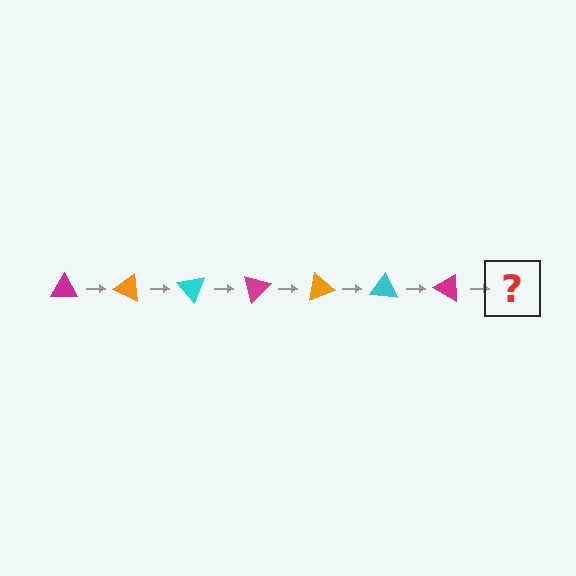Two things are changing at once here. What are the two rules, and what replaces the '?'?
The two rules are that it rotates 25 degrees each step and the color cycles through magenta, orange, and cyan. The '?' should be an orange triangle, rotated 175 degrees from the start.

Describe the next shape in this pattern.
It should be an orange triangle, rotated 175 degrees from the start.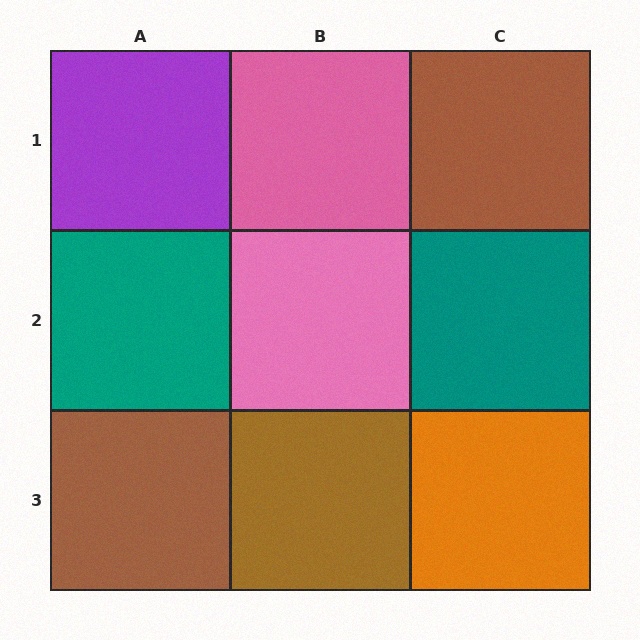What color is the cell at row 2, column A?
Teal.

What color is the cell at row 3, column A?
Brown.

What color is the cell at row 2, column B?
Pink.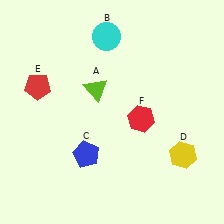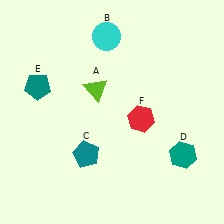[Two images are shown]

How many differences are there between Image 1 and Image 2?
There are 3 differences between the two images.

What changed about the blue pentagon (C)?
In Image 1, C is blue. In Image 2, it changed to teal.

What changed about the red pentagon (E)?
In Image 1, E is red. In Image 2, it changed to teal.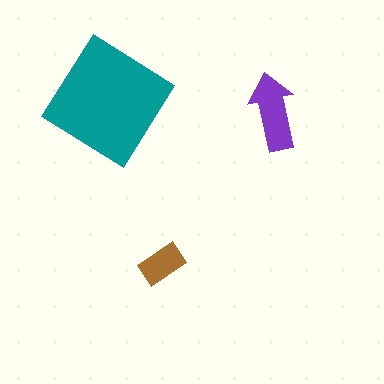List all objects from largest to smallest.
The teal diamond, the purple arrow, the brown rectangle.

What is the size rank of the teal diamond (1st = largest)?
1st.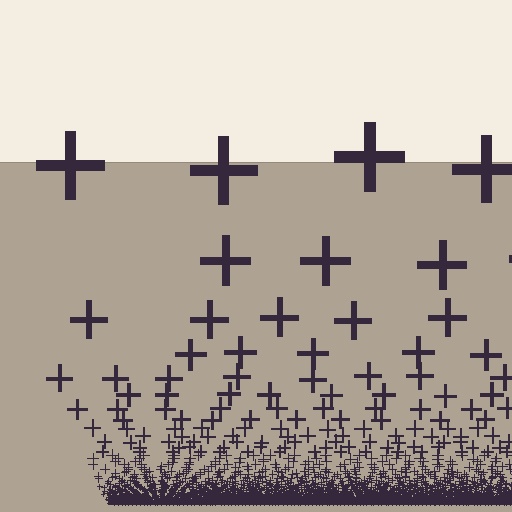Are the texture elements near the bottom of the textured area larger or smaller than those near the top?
Smaller. The gradient is inverted — elements near the bottom are smaller and denser.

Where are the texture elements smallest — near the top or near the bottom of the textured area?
Near the bottom.